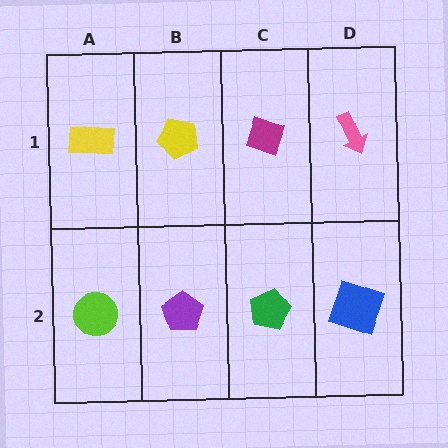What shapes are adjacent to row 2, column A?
A yellow rectangle (row 1, column A), a purple pentagon (row 2, column B).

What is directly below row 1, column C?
A green pentagon.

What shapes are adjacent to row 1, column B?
A purple pentagon (row 2, column B), a yellow rectangle (row 1, column A), a magenta diamond (row 1, column C).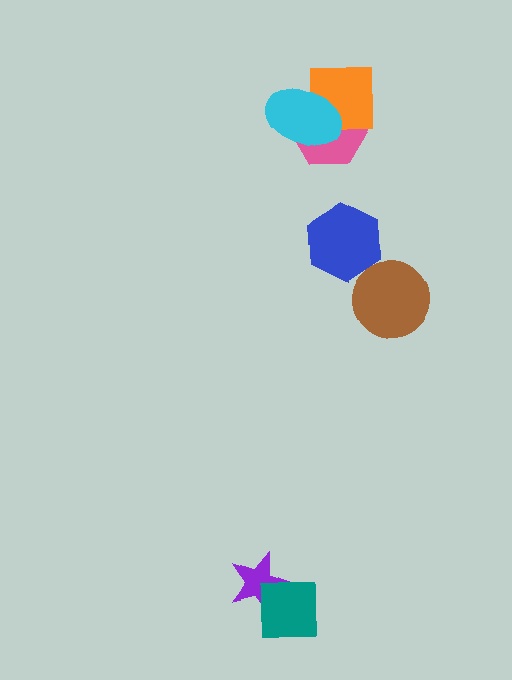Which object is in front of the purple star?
The teal square is in front of the purple star.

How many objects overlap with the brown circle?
0 objects overlap with the brown circle.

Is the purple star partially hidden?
Yes, it is partially covered by another shape.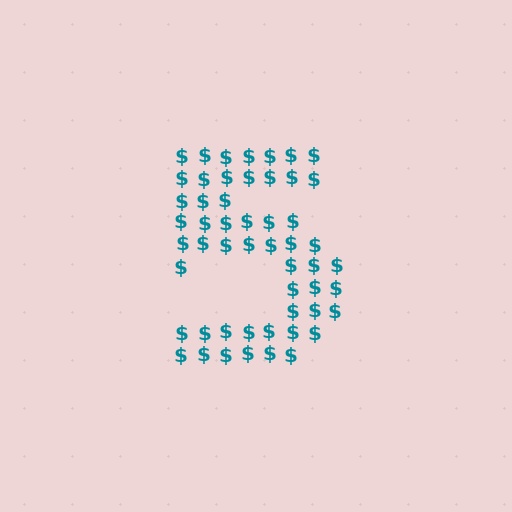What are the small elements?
The small elements are dollar signs.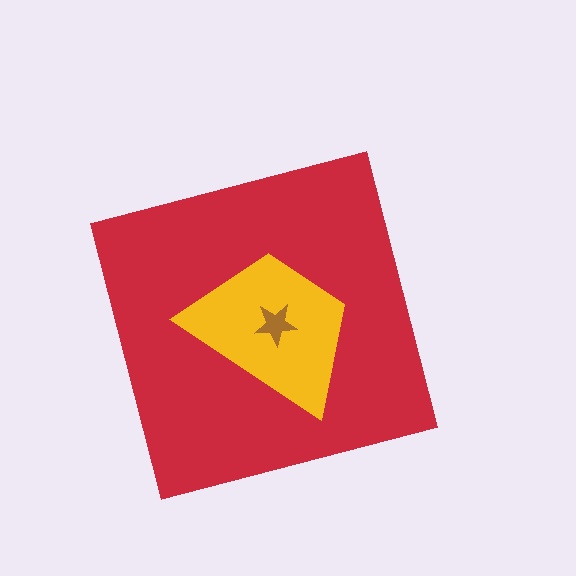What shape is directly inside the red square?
The yellow trapezoid.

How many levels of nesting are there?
3.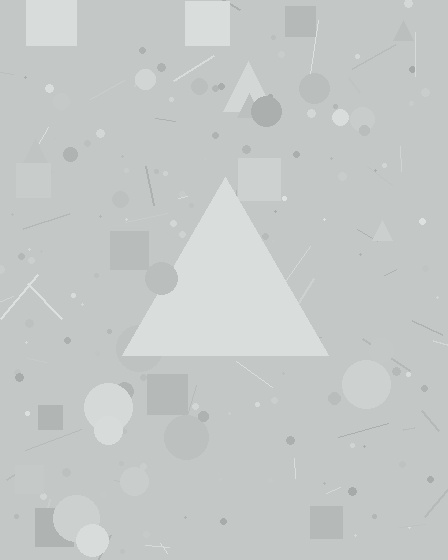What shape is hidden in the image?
A triangle is hidden in the image.